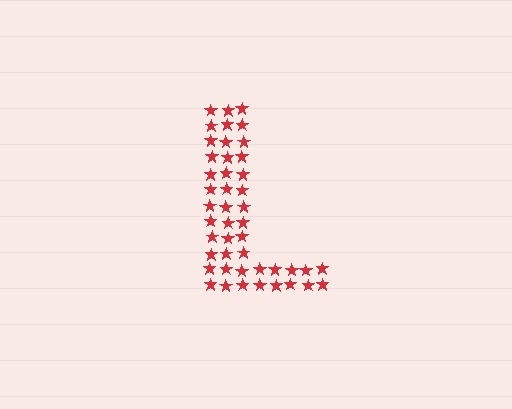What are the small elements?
The small elements are stars.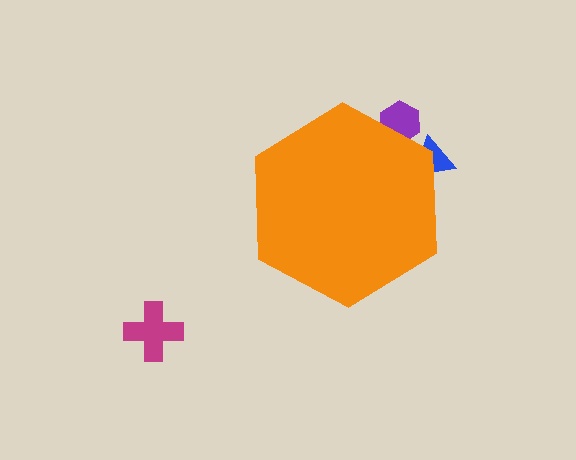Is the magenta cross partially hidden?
No, the magenta cross is fully visible.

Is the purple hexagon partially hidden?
Yes, the purple hexagon is partially hidden behind the orange hexagon.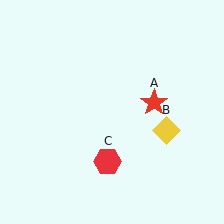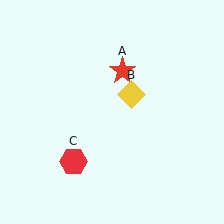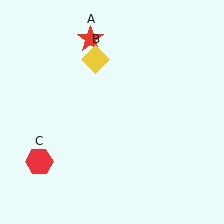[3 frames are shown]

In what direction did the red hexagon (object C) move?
The red hexagon (object C) moved left.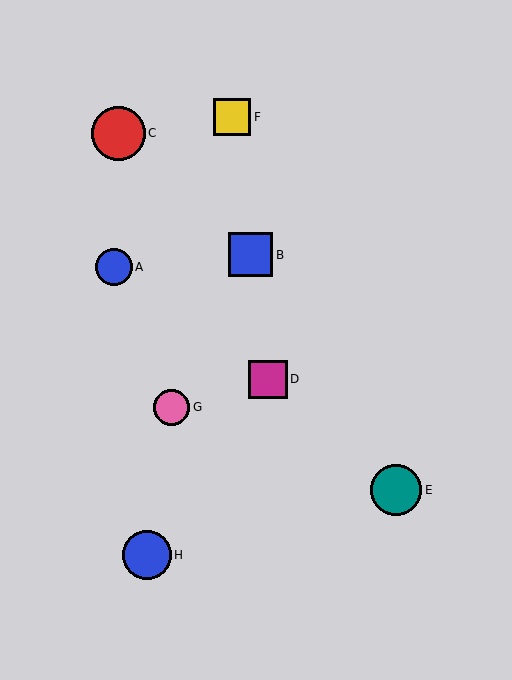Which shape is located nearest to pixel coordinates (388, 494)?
The teal circle (labeled E) at (396, 490) is nearest to that location.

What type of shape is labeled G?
Shape G is a pink circle.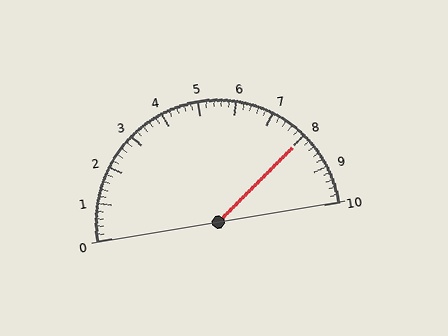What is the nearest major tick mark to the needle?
The nearest major tick mark is 8.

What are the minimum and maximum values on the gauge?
The gauge ranges from 0 to 10.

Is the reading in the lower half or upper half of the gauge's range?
The reading is in the upper half of the range (0 to 10).